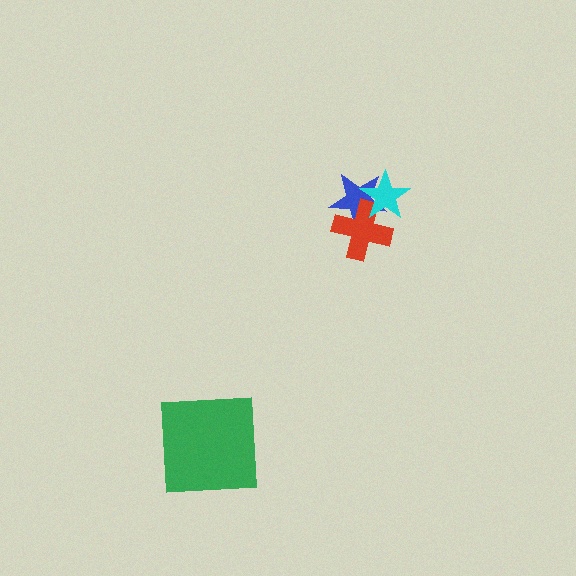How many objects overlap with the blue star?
2 objects overlap with the blue star.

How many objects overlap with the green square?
0 objects overlap with the green square.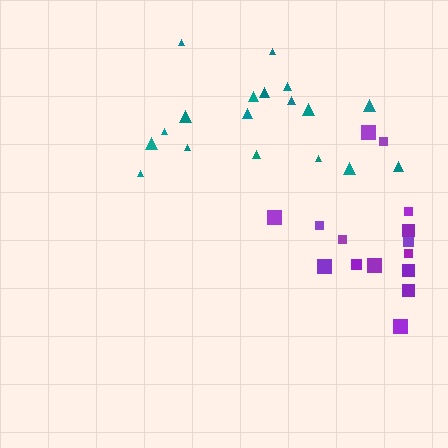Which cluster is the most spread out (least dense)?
Purple.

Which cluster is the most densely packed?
Teal.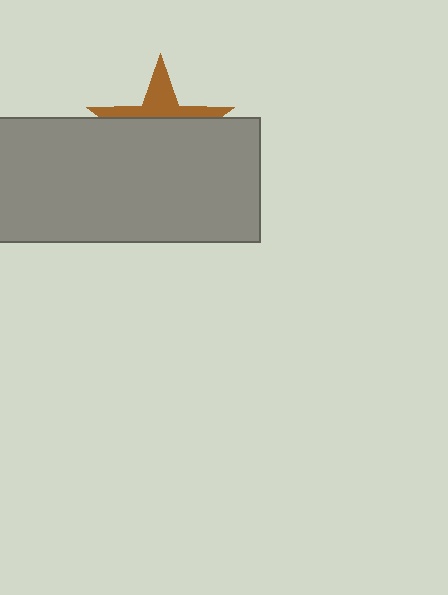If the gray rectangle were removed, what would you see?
You would see the complete brown star.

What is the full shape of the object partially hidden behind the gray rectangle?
The partially hidden object is a brown star.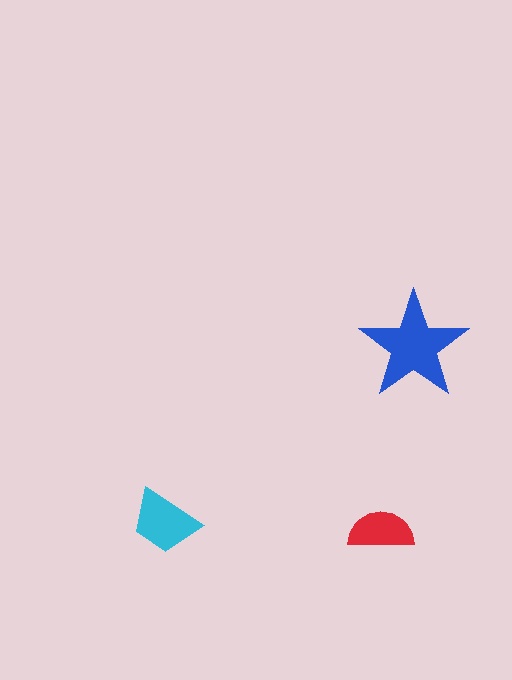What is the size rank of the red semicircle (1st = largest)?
3rd.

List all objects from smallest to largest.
The red semicircle, the cyan trapezoid, the blue star.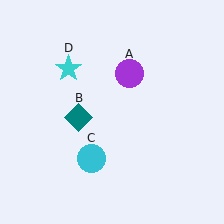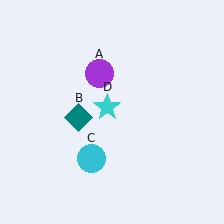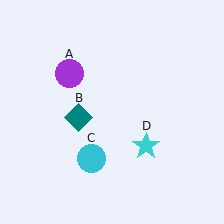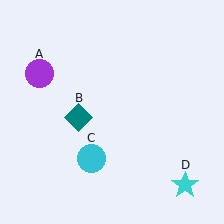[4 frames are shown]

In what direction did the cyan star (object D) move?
The cyan star (object D) moved down and to the right.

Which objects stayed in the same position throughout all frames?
Teal diamond (object B) and cyan circle (object C) remained stationary.